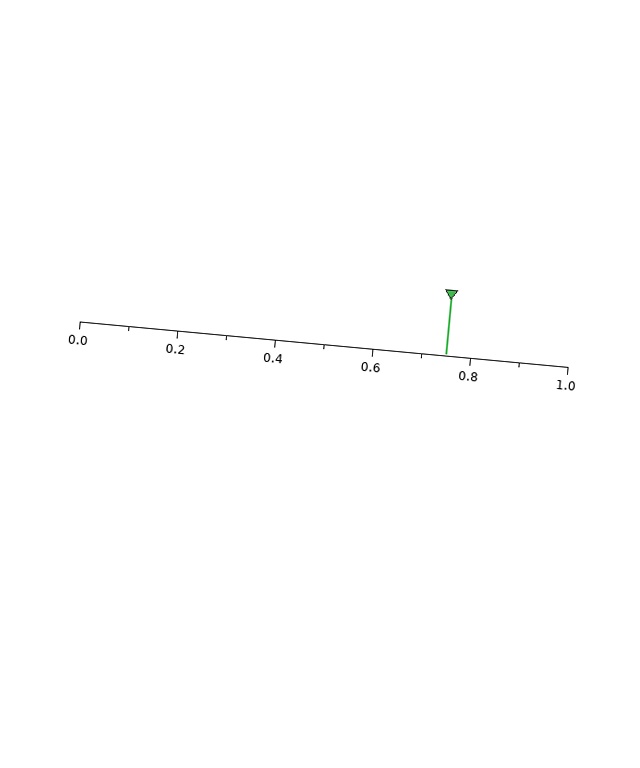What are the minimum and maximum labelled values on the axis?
The axis runs from 0.0 to 1.0.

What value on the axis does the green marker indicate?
The marker indicates approximately 0.75.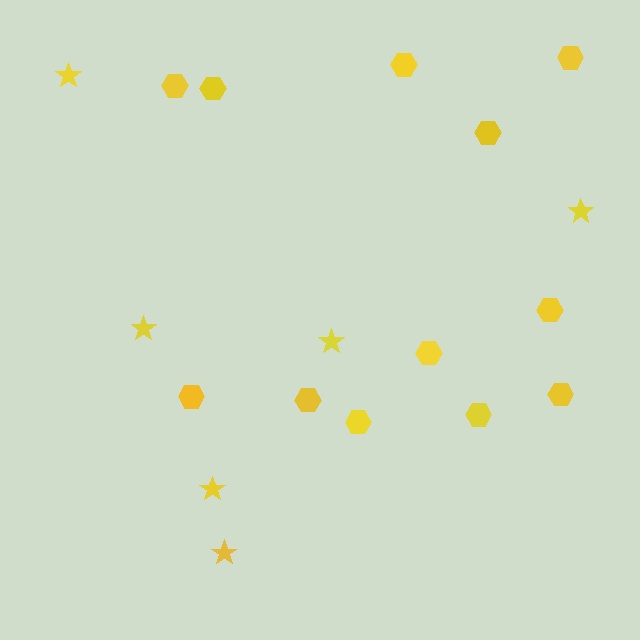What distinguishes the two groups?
There are 2 groups: one group of stars (6) and one group of hexagons (12).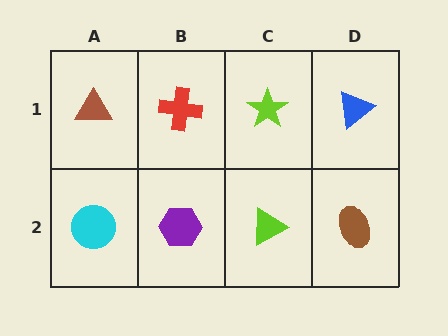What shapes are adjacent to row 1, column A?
A cyan circle (row 2, column A), a red cross (row 1, column B).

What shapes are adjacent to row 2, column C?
A lime star (row 1, column C), a purple hexagon (row 2, column B), a brown ellipse (row 2, column D).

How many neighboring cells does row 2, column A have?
2.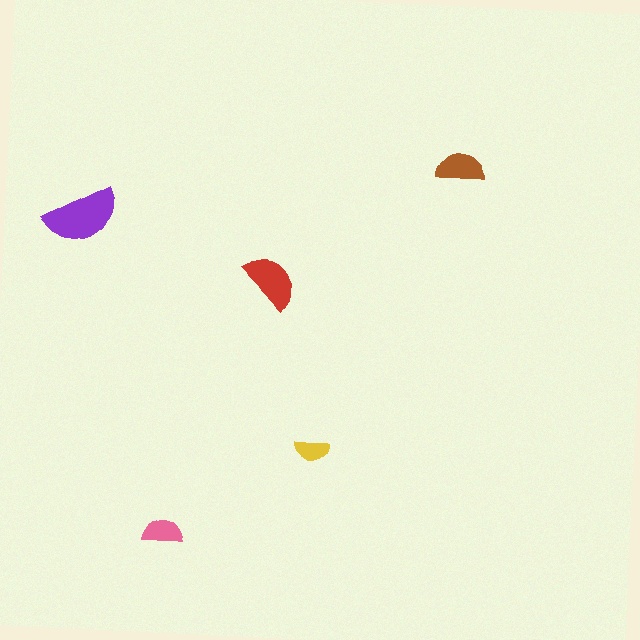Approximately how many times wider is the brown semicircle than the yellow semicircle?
About 1.5 times wider.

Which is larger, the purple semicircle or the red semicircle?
The purple one.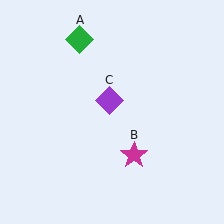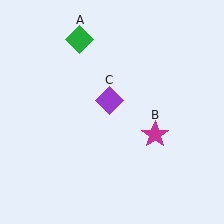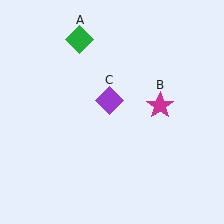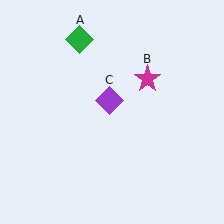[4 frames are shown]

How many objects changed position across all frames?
1 object changed position: magenta star (object B).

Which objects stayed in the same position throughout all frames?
Green diamond (object A) and purple diamond (object C) remained stationary.